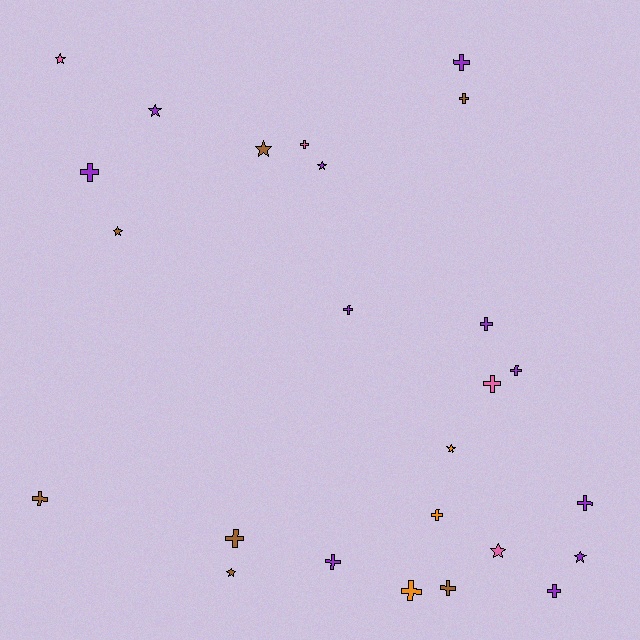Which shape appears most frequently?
Cross, with 16 objects.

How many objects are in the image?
There are 25 objects.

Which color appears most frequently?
Purple, with 11 objects.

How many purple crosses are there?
There are 8 purple crosses.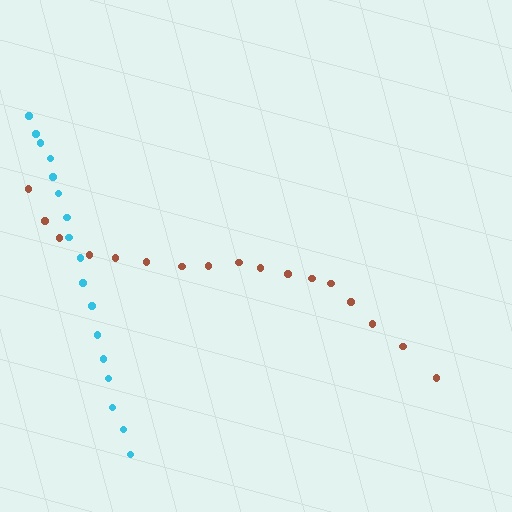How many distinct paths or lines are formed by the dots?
There are 2 distinct paths.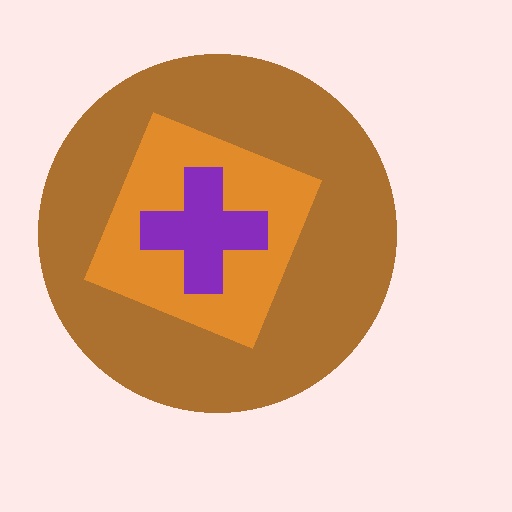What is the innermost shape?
The purple cross.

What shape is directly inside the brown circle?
The orange square.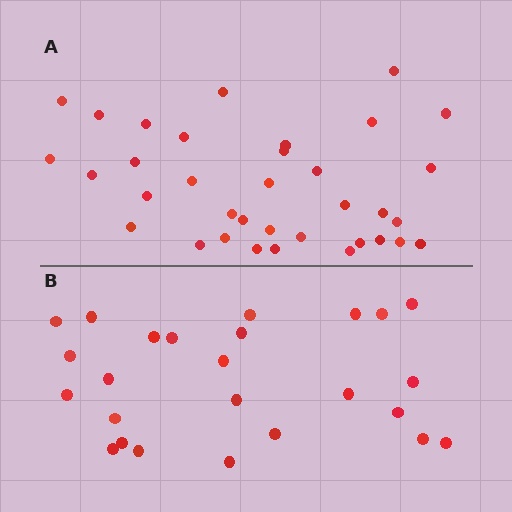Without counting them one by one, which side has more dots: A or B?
Region A (the top region) has more dots.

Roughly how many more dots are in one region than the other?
Region A has roughly 10 or so more dots than region B.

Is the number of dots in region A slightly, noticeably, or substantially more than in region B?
Region A has noticeably more, but not dramatically so. The ratio is roughly 1.4 to 1.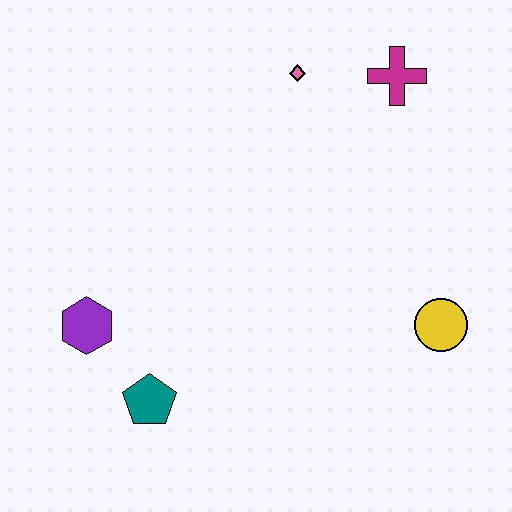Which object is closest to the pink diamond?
The magenta cross is closest to the pink diamond.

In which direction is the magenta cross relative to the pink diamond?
The magenta cross is to the right of the pink diamond.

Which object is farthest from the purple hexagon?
The magenta cross is farthest from the purple hexagon.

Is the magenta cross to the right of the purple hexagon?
Yes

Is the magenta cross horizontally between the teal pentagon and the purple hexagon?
No